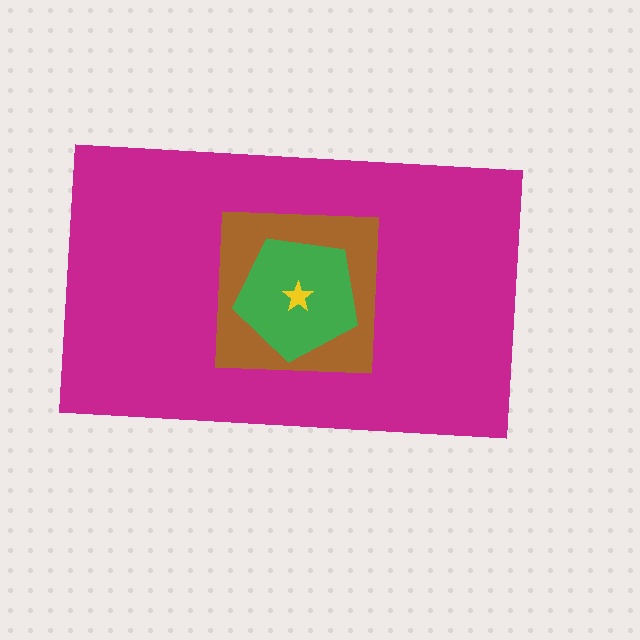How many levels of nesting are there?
4.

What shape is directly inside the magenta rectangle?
The brown square.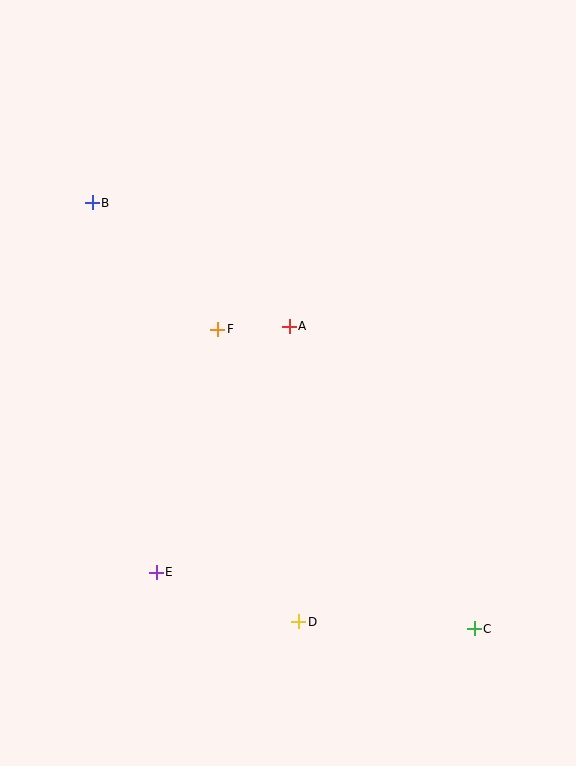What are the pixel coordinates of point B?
Point B is at (92, 203).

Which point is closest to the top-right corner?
Point A is closest to the top-right corner.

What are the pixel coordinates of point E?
Point E is at (156, 572).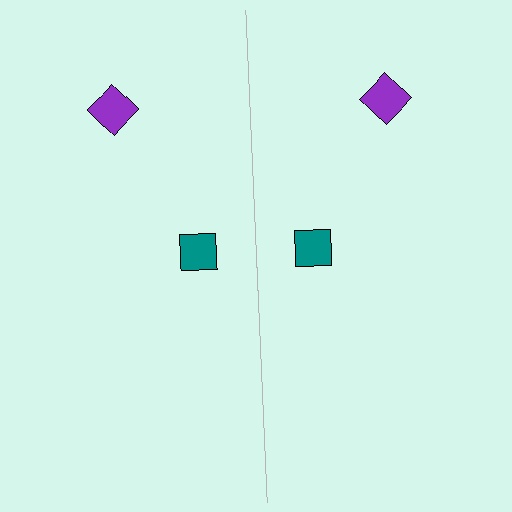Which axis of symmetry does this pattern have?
The pattern has a vertical axis of symmetry running through the center of the image.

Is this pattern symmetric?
Yes, this pattern has bilateral (reflection) symmetry.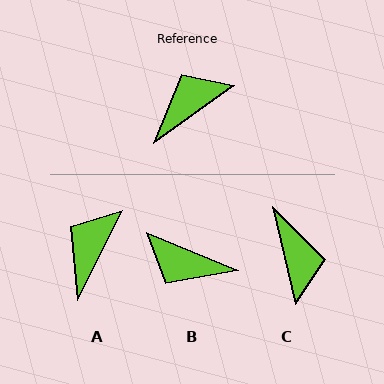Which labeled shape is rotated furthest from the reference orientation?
B, about 122 degrees away.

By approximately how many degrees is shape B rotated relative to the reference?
Approximately 122 degrees counter-clockwise.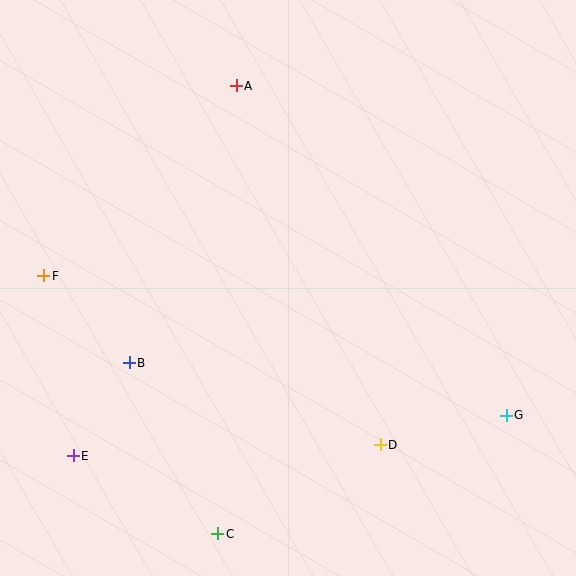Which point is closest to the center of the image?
Point B at (129, 363) is closest to the center.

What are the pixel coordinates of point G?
Point G is at (506, 415).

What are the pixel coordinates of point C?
Point C is at (218, 534).